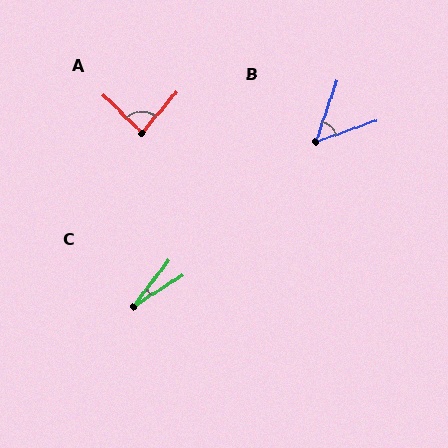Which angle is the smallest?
C, at approximately 20 degrees.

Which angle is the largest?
A, at approximately 86 degrees.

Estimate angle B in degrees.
Approximately 52 degrees.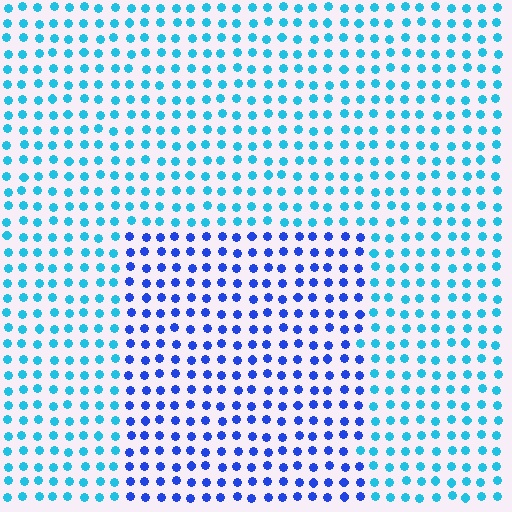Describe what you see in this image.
The image is filled with small cyan elements in a uniform arrangement. A rectangle-shaped region is visible where the elements are tinted to a slightly different hue, forming a subtle color boundary.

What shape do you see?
I see a rectangle.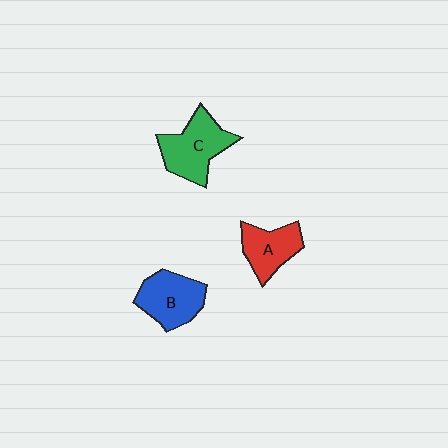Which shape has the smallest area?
Shape A (red).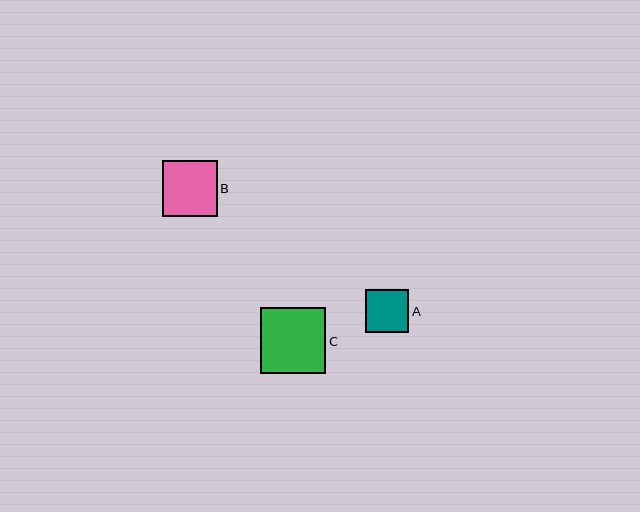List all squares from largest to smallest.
From largest to smallest: C, B, A.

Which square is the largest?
Square C is the largest with a size of approximately 66 pixels.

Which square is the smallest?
Square A is the smallest with a size of approximately 44 pixels.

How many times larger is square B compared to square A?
Square B is approximately 1.3 times the size of square A.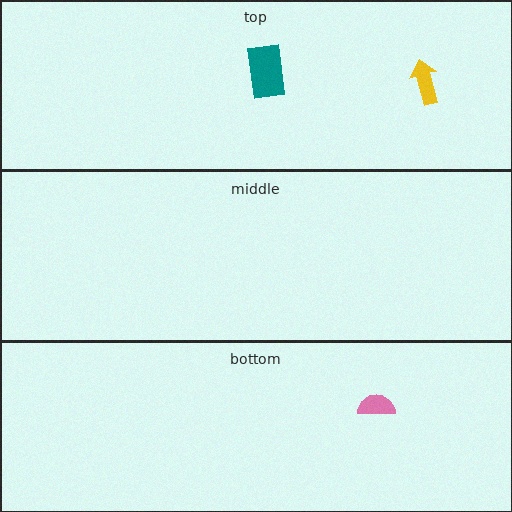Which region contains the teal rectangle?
The top region.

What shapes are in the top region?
The teal rectangle, the yellow arrow.